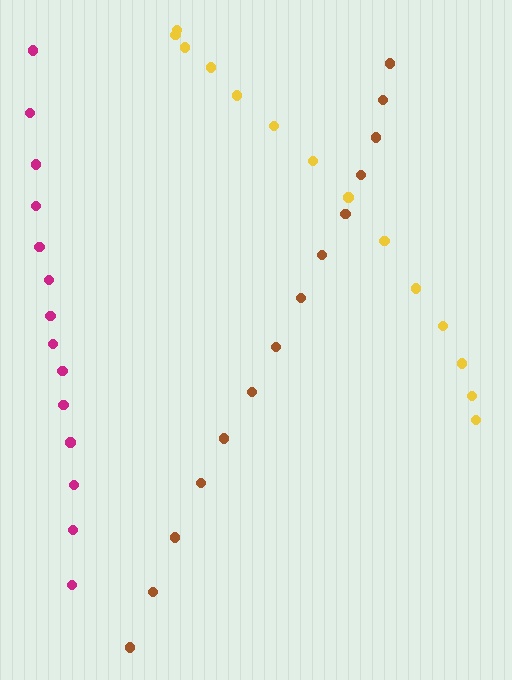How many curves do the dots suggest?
There are 3 distinct paths.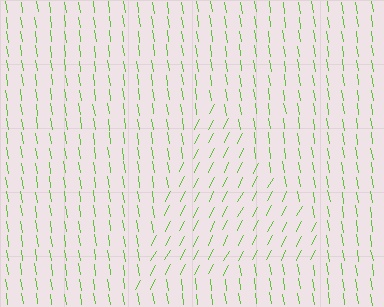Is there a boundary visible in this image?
Yes, there is a texture boundary formed by a change in line orientation.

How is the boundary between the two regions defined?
The boundary is defined purely by a change in line orientation (approximately 35 degrees difference). All lines are the same color and thickness.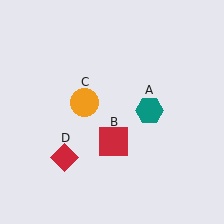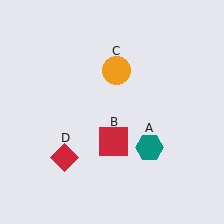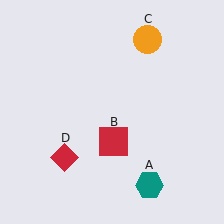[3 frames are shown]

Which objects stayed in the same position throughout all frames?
Red square (object B) and red diamond (object D) remained stationary.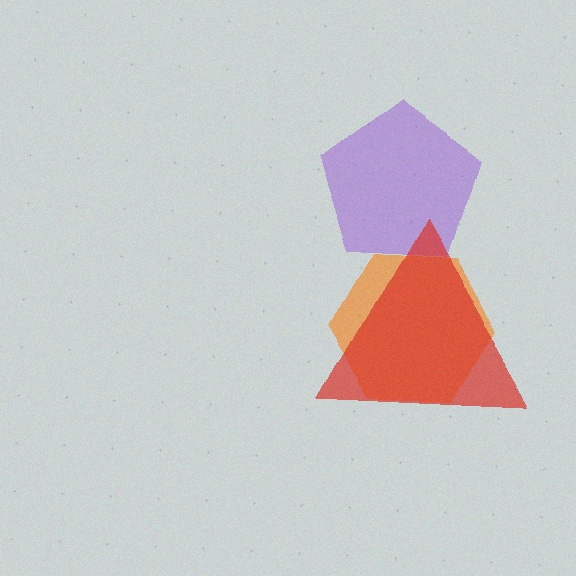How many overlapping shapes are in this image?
There are 3 overlapping shapes in the image.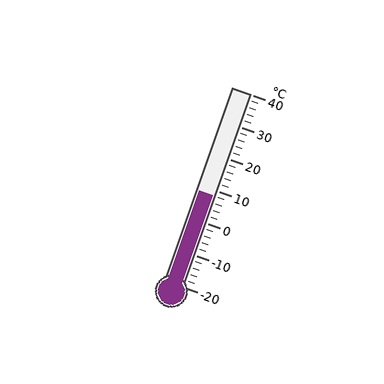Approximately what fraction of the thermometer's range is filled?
The thermometer is filled to approximately 45% of its range.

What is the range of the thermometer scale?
The thermometer scale ranges from -20°C to 40°C.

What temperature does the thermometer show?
The thermometer shows approximately 8°C.